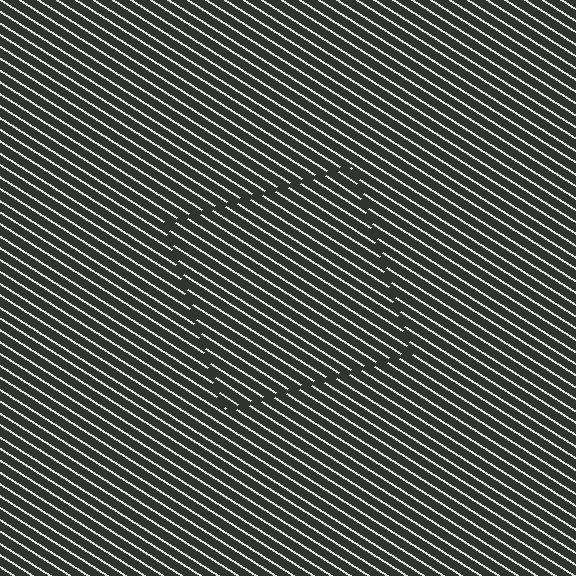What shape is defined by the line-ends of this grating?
An illusory square. The interior of the shape contains the same grating, shifted by half a period — the contour is defined by the phase discontinuity where line-ends from the inner and outer gratings abut.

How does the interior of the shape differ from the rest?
The interior of the shape contains the same grating, shifted by half a period — the contour is defined by the phase discontinuity where line-ends from the inner and outer gratings abut.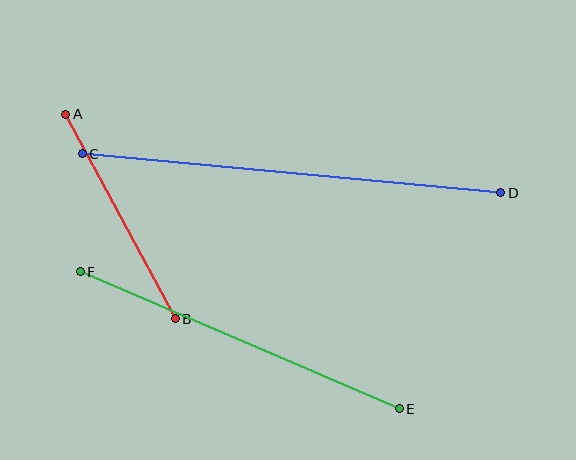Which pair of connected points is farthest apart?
Points C and D are farthest apart.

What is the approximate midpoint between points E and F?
The midpoint is at approximately (240, 340) pixels.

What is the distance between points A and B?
The distance is approximately 232 pixels.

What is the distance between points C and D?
The distance is approximately 420 pixels.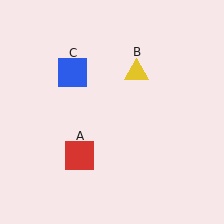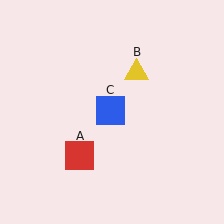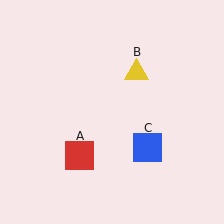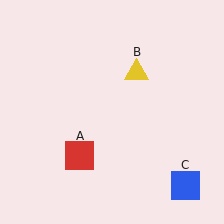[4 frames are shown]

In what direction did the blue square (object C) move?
The blue square (object C) moved down and to the right.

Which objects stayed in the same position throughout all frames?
Red square (object A) and yellow triangle (object B) remained stationary.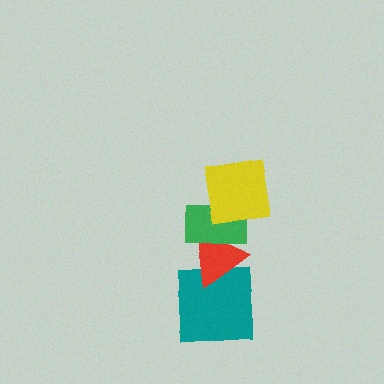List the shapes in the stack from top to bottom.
From top to bottom: the yellow square, the green rectangle, the red triangle, the teal square.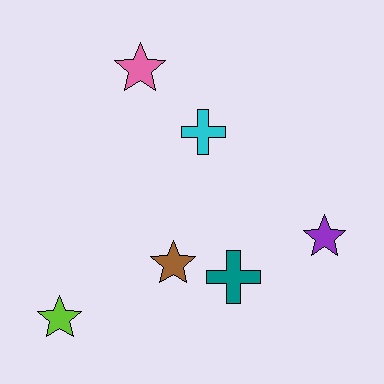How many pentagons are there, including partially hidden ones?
There are no pentagons.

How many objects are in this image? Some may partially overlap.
There are 6 objects.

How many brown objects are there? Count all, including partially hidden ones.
There is 1 brown object.